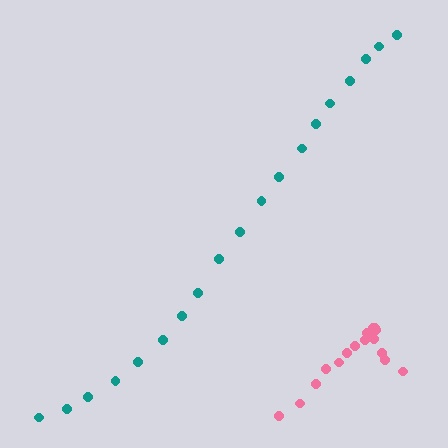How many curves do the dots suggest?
There are 2 distinct paths.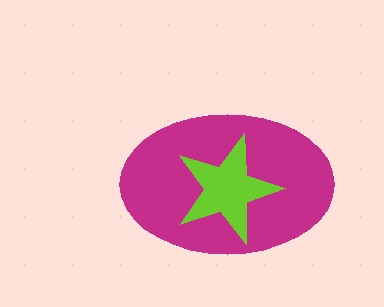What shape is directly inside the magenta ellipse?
The lime star.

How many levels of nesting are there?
2.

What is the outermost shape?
The magenta ellipse.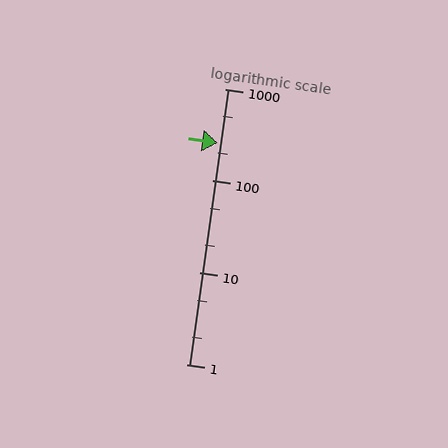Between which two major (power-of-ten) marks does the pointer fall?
The pointer is between 100 and 1000.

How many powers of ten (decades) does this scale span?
The scale spans 3 decades, from 1 to 1000.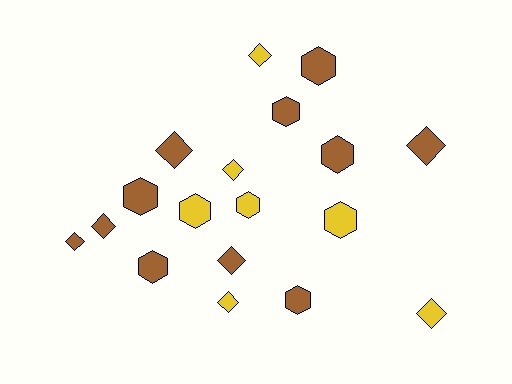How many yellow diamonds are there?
There are 4 yellow diamonds.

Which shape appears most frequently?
Hexagon, with 9 objects.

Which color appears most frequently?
Brown, with 11 objects.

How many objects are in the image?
There are 18 objects.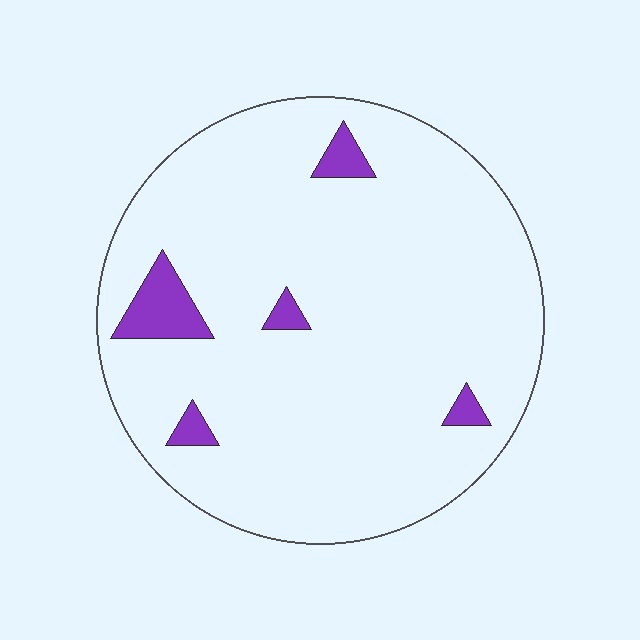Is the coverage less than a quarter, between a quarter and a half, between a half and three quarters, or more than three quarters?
Less than a quarter.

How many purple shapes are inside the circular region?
5.